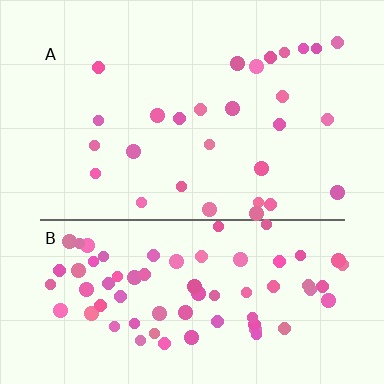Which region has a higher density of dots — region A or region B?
B (the bottom).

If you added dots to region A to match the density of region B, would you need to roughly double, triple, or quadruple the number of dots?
Approximately triple.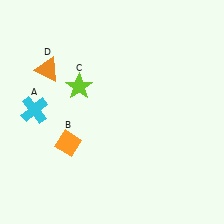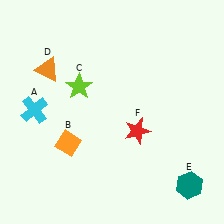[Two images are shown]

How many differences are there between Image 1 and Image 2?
There are 2 differences between the two images.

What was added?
A teal hexagon (E), a red star (F) were added in Image 2.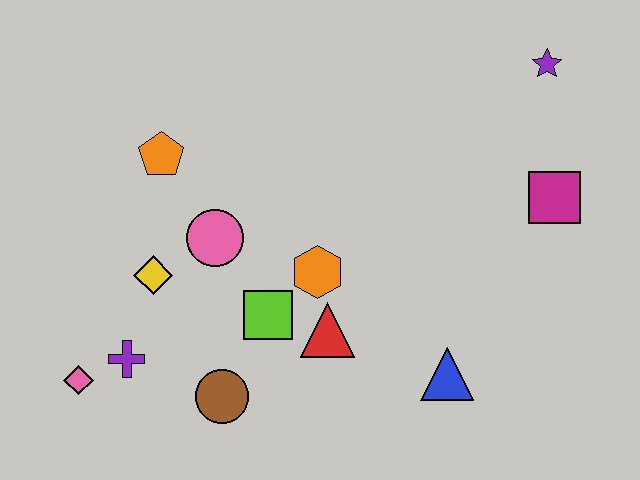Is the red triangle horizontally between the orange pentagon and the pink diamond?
No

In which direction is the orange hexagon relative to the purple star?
The orange hexagon is to the left of the purple star.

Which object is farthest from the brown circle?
The purple star is farthest from the brown circle.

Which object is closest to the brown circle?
The lime square is closest to the brown circle.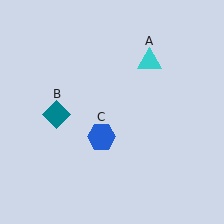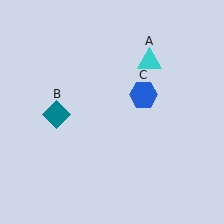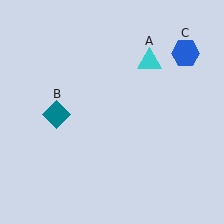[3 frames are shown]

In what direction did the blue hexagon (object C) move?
The blue hexagon (object C) moved up and to the right.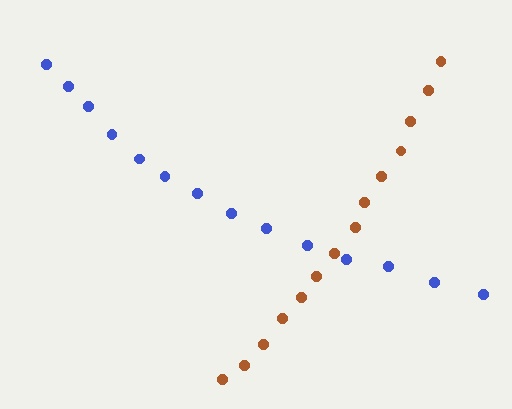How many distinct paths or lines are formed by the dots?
There are 2 distinct paths.